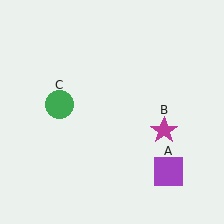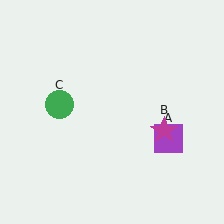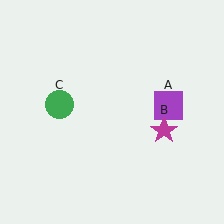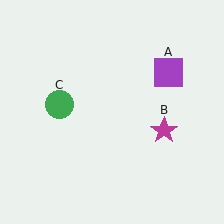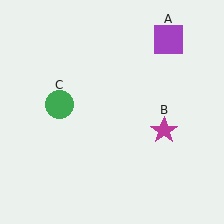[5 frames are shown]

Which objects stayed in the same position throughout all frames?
Magenta star (object B) and green circle (object C) remained stationary.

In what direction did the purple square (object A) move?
The purple square (object A) moved up.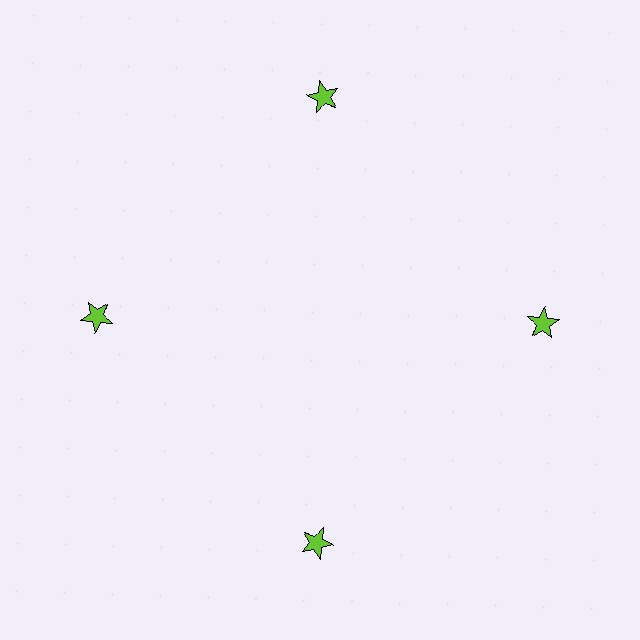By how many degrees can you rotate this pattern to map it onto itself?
The pattern maps onto itself every 90 degrees of rotation.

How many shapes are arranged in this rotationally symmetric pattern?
There are 4 shapes, arranged in 4 groups of 1.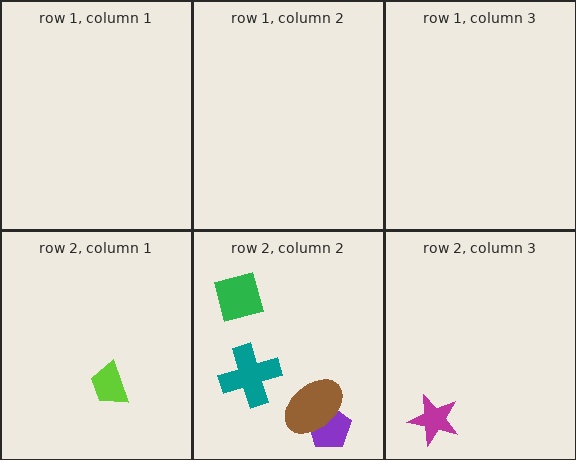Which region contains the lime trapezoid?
The row 2, column 1 region.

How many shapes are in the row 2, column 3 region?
1.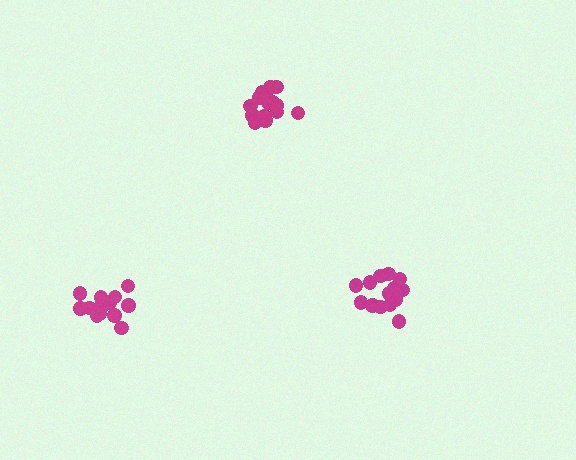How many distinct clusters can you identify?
There are 3 distinct clusters.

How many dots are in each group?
Group 1: 14 dots, Group 2: 14 dots, Group 3: 15 dots (43 total).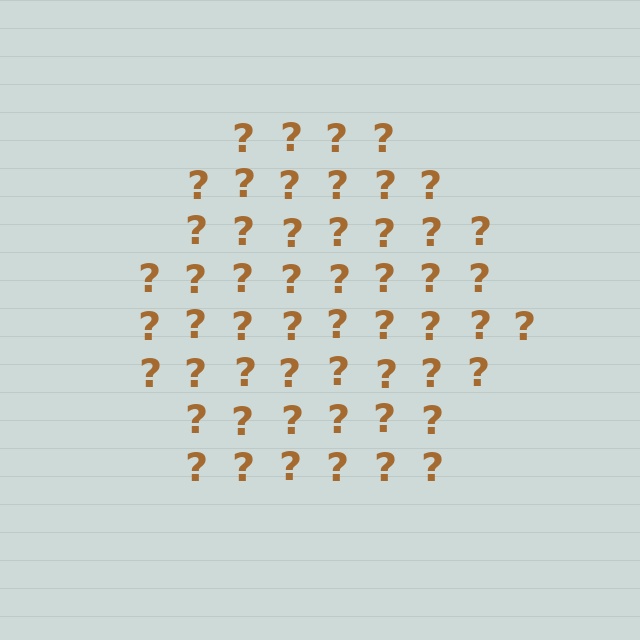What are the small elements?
The small elements are question marks.